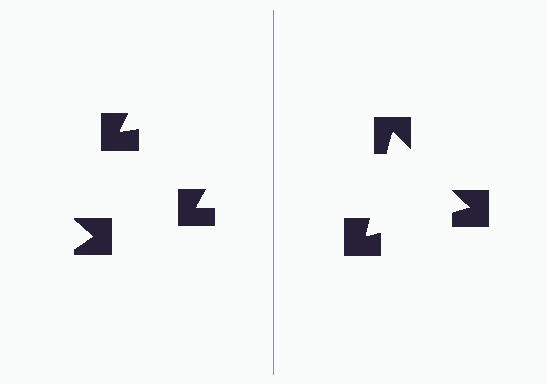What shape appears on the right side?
An illusory triangle.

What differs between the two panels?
The notched squares are positioned identically on both sides; only the wedge orientations differ. On the right they align to a triangle; on the left they are misaligned.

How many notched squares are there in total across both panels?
6 — 3 on each side.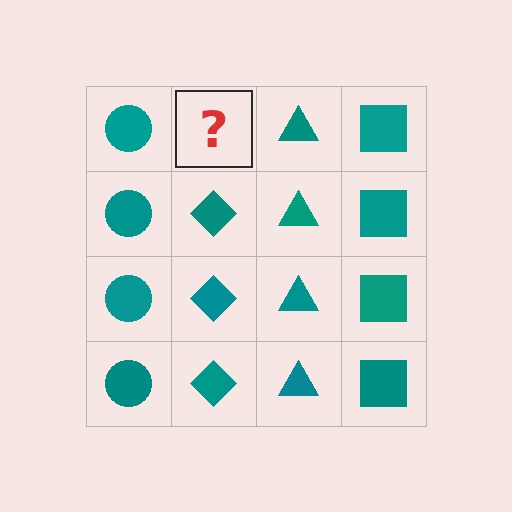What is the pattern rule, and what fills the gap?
The rule is that each column has a consistent shape. The gap should be filled with a teal diamond.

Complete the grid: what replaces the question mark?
The question mark should be replaced with a teal diamond.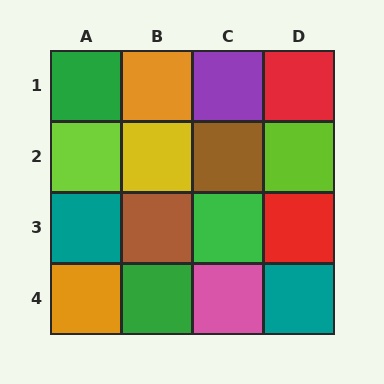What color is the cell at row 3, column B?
Brown.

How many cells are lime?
2 cells are lime.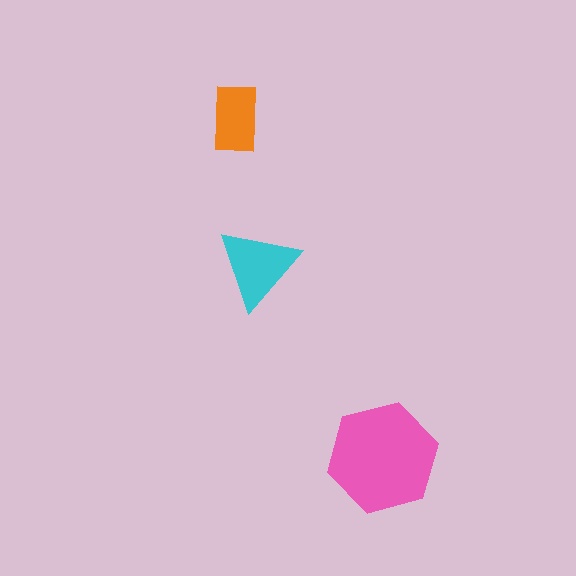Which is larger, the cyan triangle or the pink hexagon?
The pink hexagon.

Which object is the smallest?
The orange rectangle.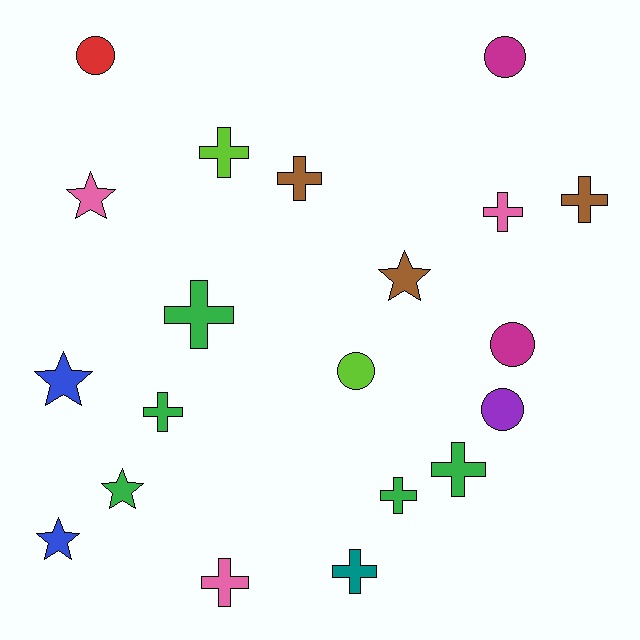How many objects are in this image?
There are 20 objects.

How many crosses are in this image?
There are 10 crosses.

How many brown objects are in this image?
There are 3 brown objects.